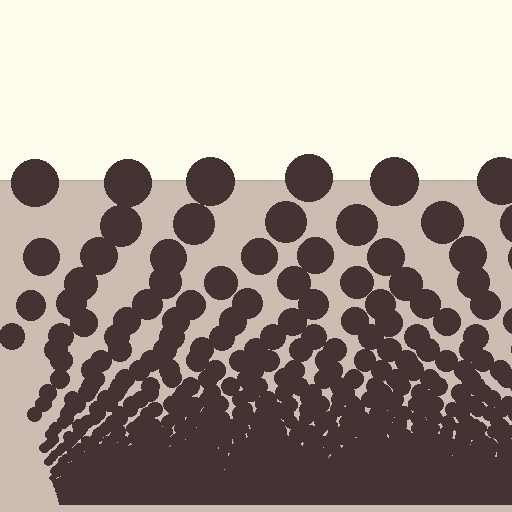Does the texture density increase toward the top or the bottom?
Density increases toward the bottom.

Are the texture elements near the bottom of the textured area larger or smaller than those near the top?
Smaller. The gradient is inverted — elements near the bottom are smaller and denser.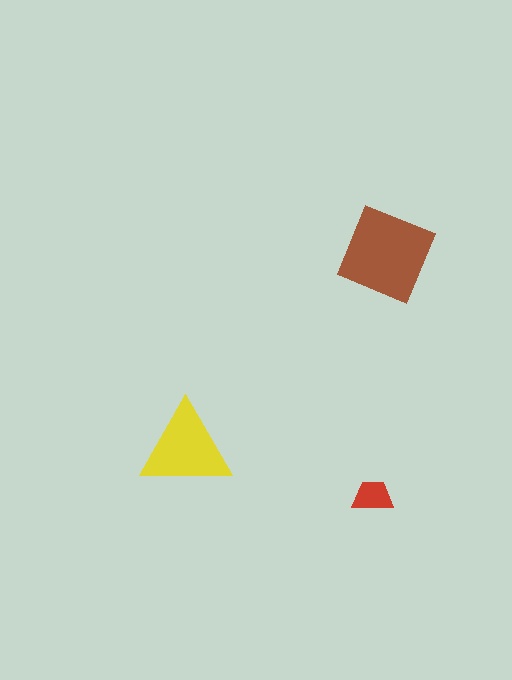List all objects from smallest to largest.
The red trapezoid, the yellow triangle, the brown diamond.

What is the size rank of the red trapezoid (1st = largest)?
3rd.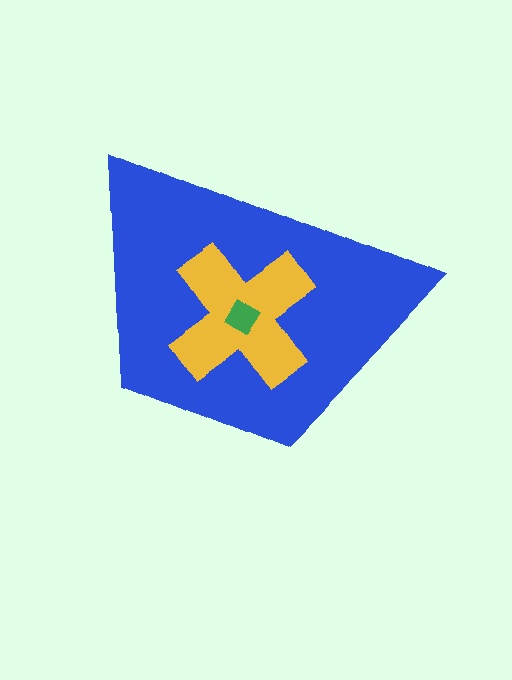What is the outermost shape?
The blue trapezoid.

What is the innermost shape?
The green diamond.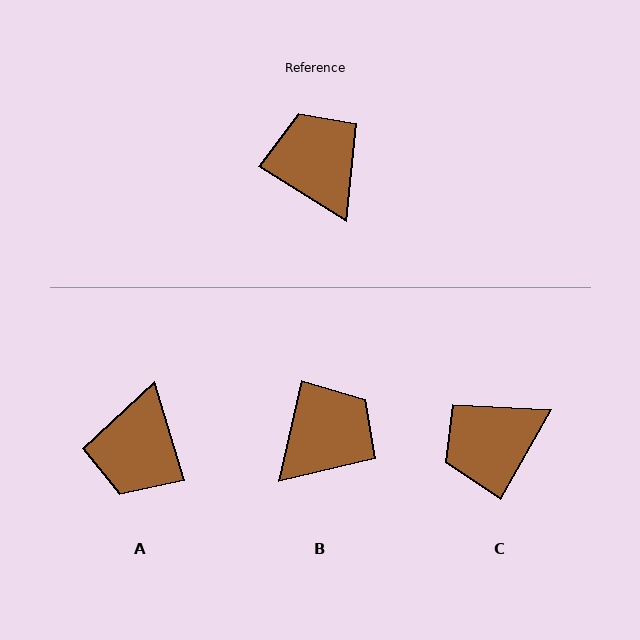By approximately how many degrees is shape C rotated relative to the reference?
Approximately 93 degrees counter-clockwise.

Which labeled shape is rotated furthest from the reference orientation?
A, about 139 degrees away.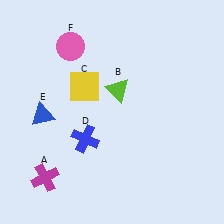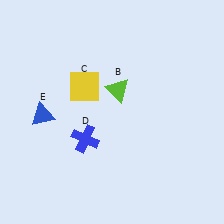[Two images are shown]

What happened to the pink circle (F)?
The pink circle (F) was removed in Image 2. It was in the top-left area of Image 1.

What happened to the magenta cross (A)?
The magenta cross (A) was removed in Image 2. It was in the bottom-left area of Image 1.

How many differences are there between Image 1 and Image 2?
There are 2 differences between the two images.